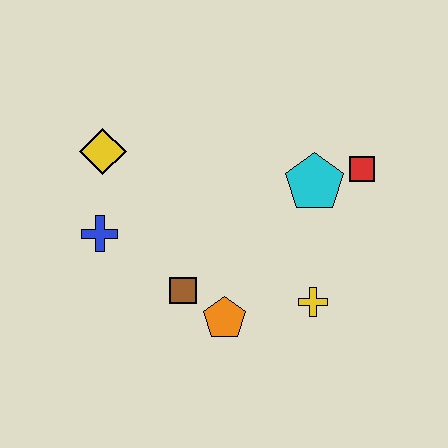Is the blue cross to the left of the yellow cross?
Yes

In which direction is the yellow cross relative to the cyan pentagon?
The yellow cross is below the cyan pentagon.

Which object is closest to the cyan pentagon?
The red square is closest to the cyan pentagon.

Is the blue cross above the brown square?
Yes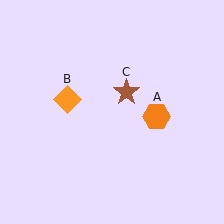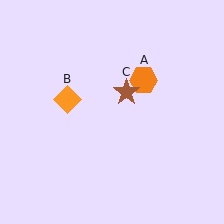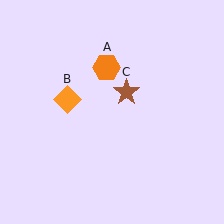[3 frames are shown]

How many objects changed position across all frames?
1 object changed position: orange hexagon (object A).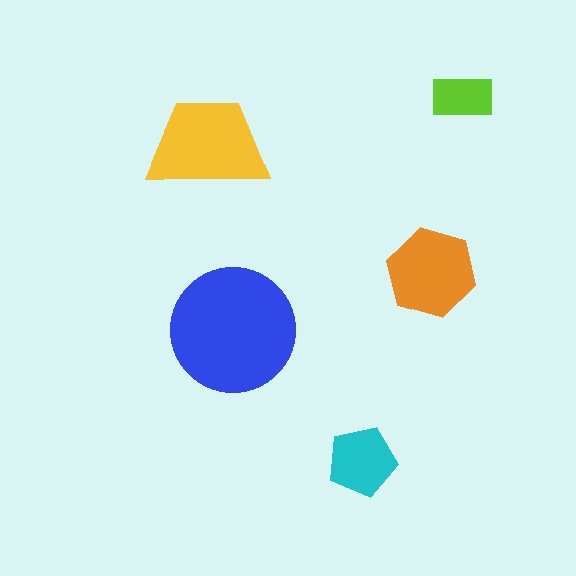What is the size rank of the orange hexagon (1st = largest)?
3rd.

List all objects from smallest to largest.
The lime rectangle, the cyan pentagon, the orange hexagon, the yellow trapezoid, the blue circle.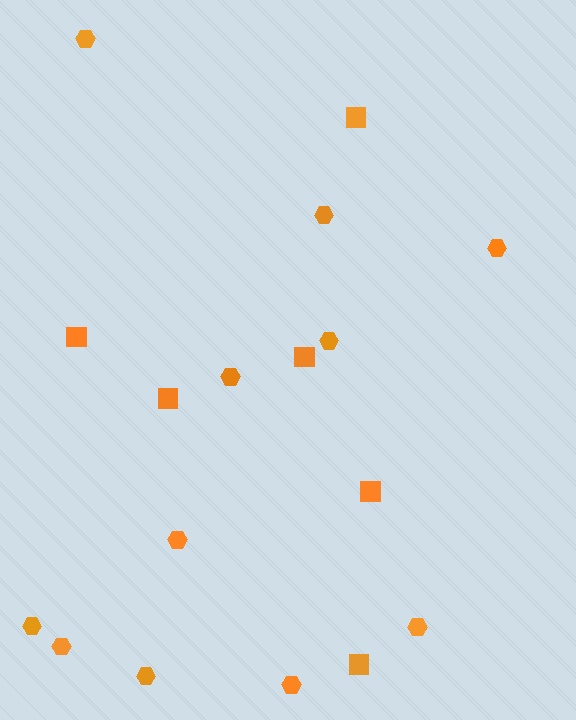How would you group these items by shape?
There are 2 groups: one group of squares (6) and one group of hexagons (11).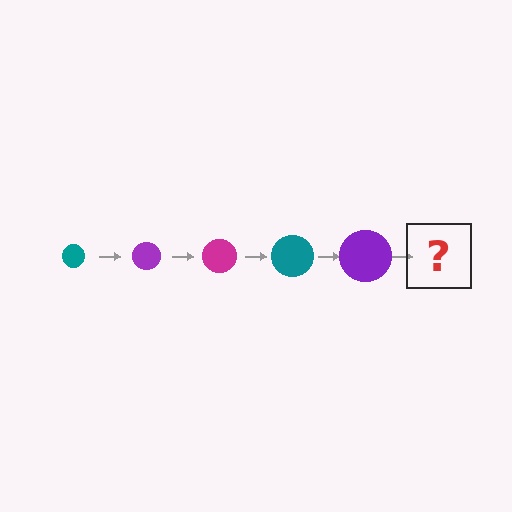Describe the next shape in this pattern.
It should be a magenta circle, larger than the previous one.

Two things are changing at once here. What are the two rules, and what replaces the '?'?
The two rules are that the circle grows larger each step and the color cycles through teal, purple, and magenta. The '?' should be a magenta circle, larger than the previous one.